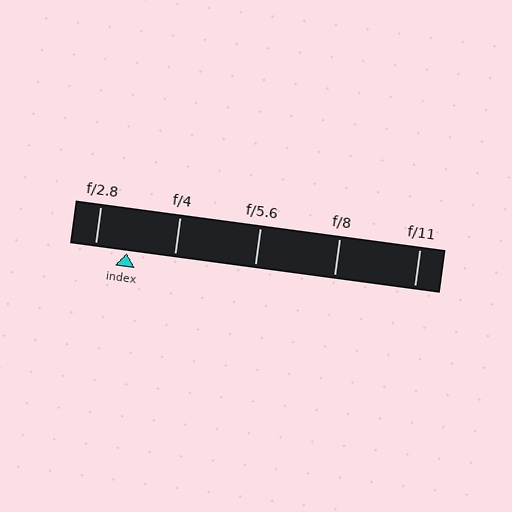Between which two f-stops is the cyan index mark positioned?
The index mark is between f/2.8 and f/4.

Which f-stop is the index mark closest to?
The index mark is closest to f/2.8.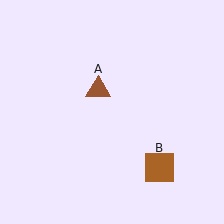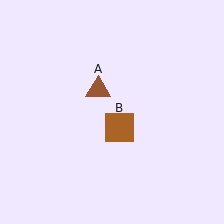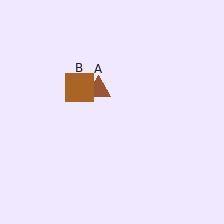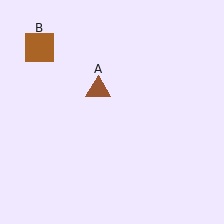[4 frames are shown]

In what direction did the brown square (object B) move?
The brown square (object B) moved up and to the left.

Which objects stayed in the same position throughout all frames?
Brown triangle (object A) remained stationary.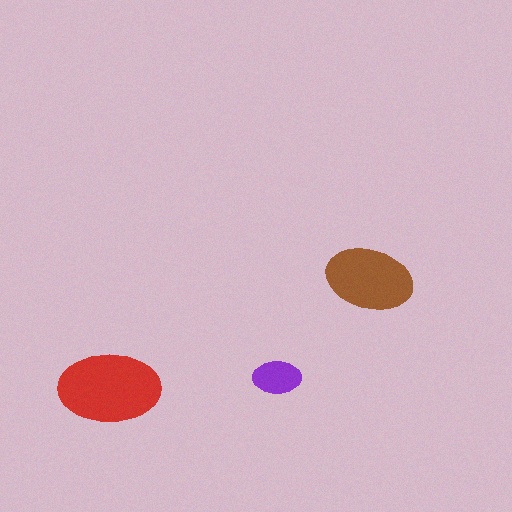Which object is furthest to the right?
The brown ellipse is rightmost.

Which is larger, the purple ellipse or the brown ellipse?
The brown one.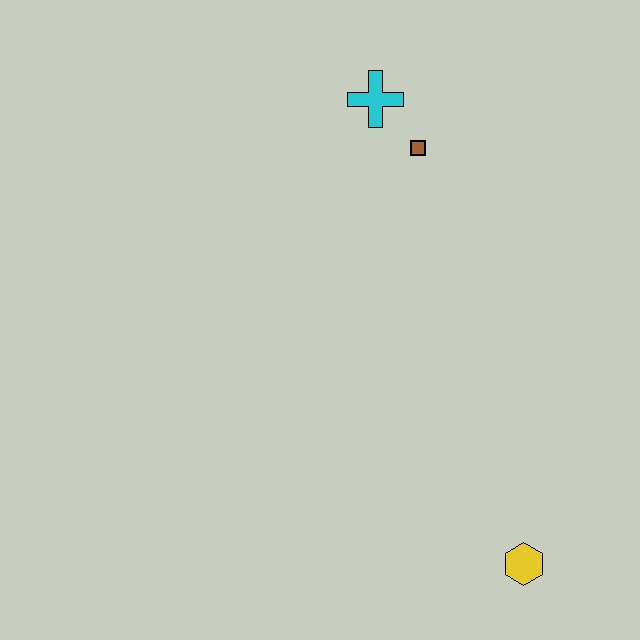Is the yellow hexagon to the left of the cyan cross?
No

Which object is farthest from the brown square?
The yellow hexagon is farthest from the brown square.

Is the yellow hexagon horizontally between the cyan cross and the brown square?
No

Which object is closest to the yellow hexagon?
The brown square is closest to the yellow hexagon.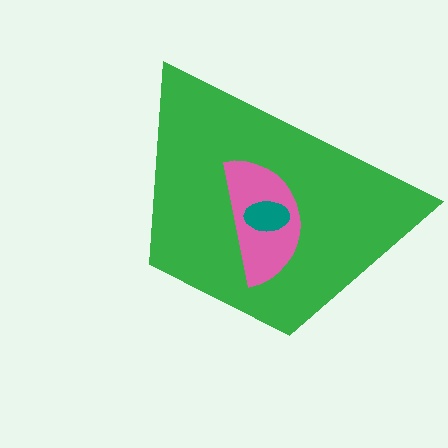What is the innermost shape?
The teal ellipse.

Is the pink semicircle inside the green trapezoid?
Yes.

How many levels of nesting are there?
3.